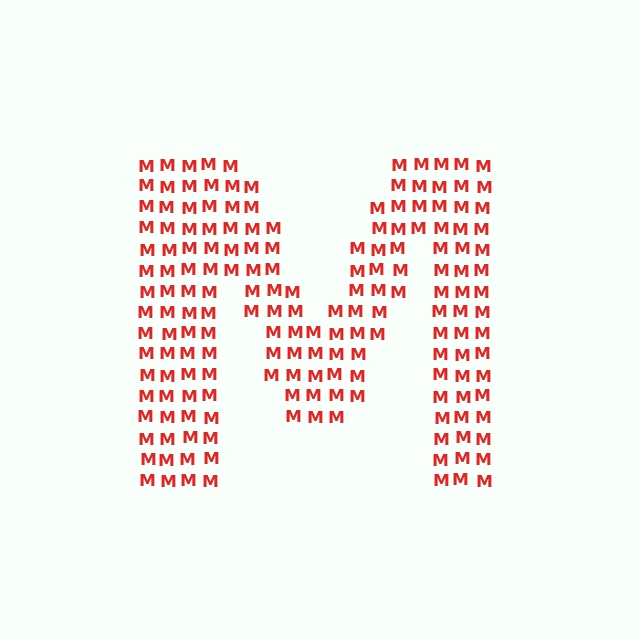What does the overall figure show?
The overall figure shows the letter M.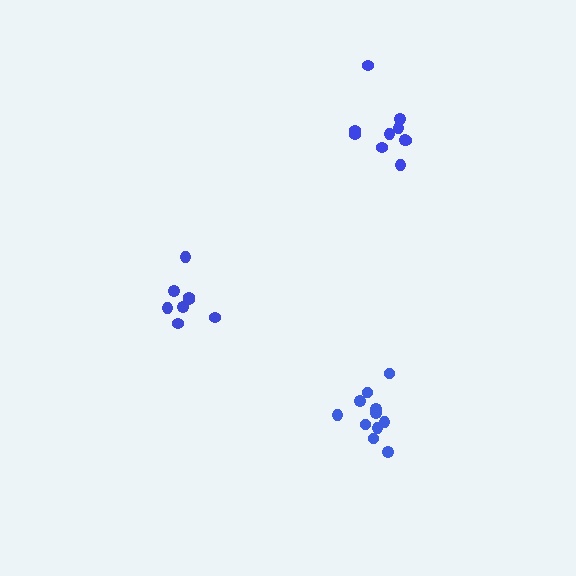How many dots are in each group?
Group 1: 11 dots, Group 2: 8 dots, Group 3: 10 dots (29 total).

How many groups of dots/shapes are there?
There are 3 groups.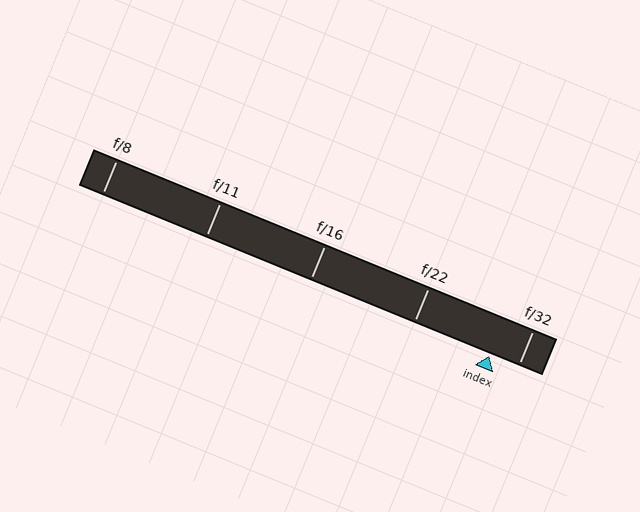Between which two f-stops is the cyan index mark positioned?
The index mark is between f/22 and f/32.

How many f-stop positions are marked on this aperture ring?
There are 5 f-stop positions marked.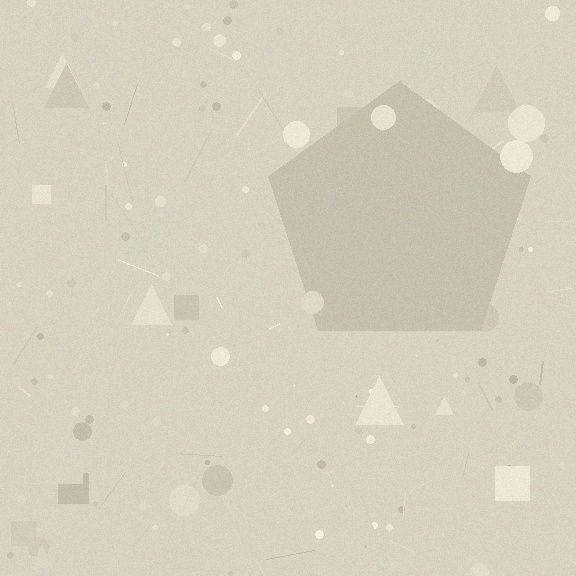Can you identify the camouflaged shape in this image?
The camouflaged shape is a pentagon.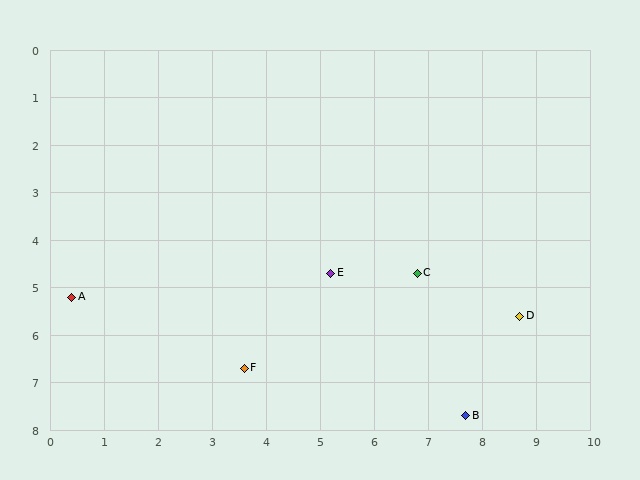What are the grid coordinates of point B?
Point B is at approximately (7.7, 7.7).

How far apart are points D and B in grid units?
Points D and B are about 2.3 grid units apart.